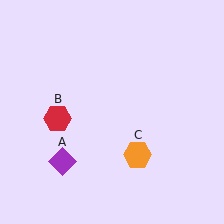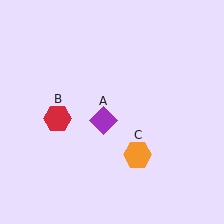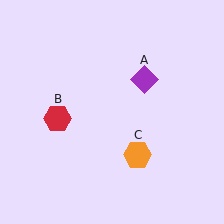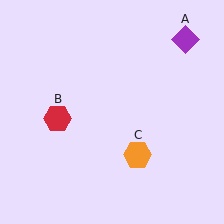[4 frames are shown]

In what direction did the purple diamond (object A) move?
The purple diamond (object A) moved up and to the right.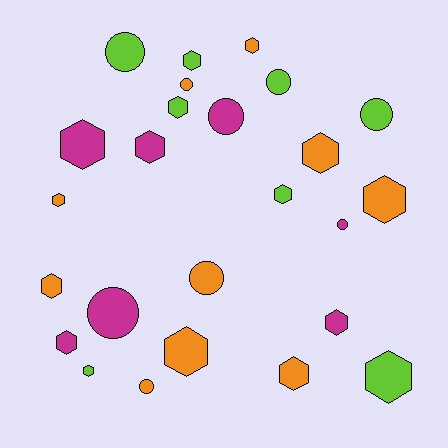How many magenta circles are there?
There are 3 magenta circles.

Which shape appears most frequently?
Hexagon, with 16 objects.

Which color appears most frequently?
Orange, with 10 objects.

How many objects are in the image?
There are 25 objects.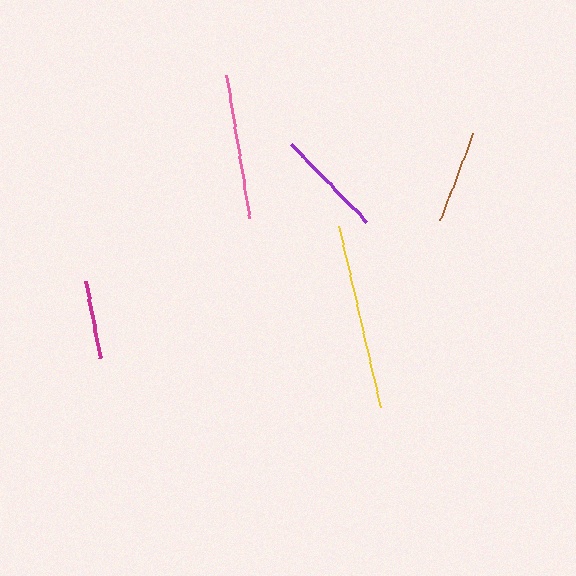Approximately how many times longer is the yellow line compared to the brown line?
The yellow line is approximately 2.0 times the length of the brown line.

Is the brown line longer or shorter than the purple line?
The purple line is longer than the brown line.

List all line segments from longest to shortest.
From longest to shortest: yellow, pink, purple, brown, magenta.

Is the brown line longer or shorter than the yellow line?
The yellow line is longer than the brown line.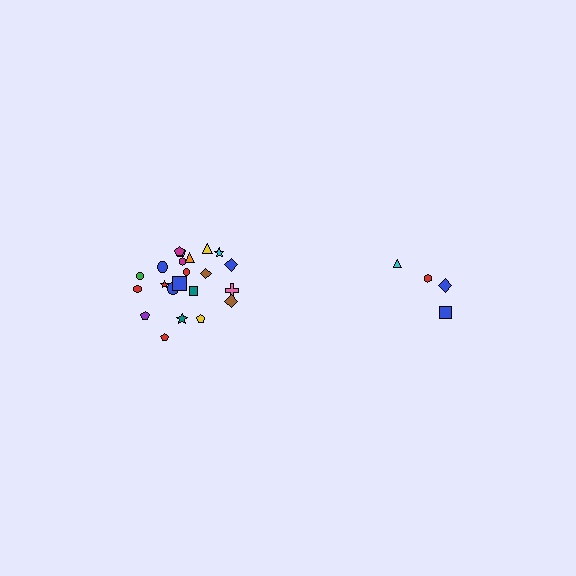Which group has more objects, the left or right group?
The left group.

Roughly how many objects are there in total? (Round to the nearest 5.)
Roughly 25 objects in total.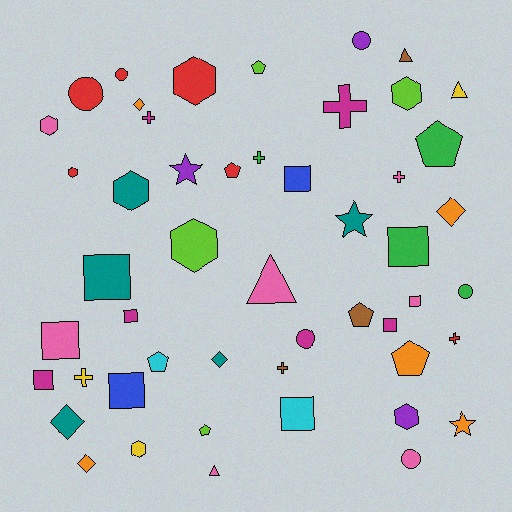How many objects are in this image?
There are 50 objects.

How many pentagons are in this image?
There are 7 pentagons.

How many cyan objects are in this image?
There are 2 cyan objects.